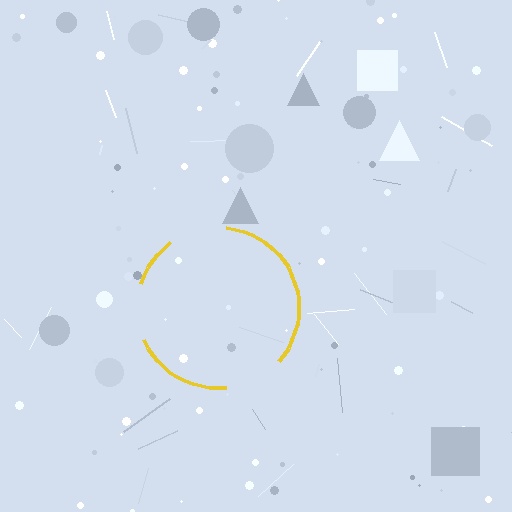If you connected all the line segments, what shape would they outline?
They would outline a circle.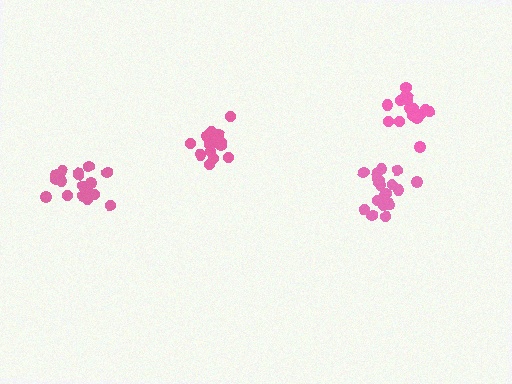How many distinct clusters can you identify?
There are 4 distinct clusters.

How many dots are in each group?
Group 1: 19 dots, Group 2: 16 dots, Group 3: 17 dots, Group 4: 17 dots (69 total).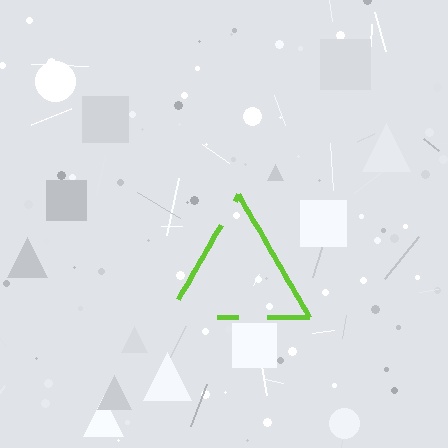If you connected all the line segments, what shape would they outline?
They would outline a triangle.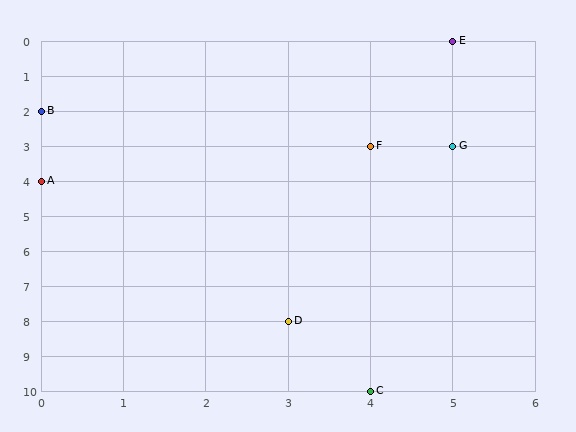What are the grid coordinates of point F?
Point F is at grid coordinates (4, 3).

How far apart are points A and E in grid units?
Points A and E are 5 columns and 4 rows apart (about 6.4 grid units diagonally).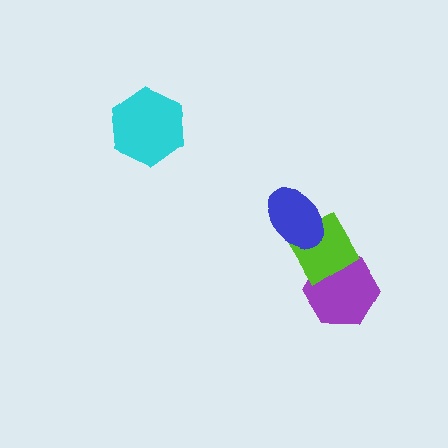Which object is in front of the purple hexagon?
The lime diamond is in front of the purple hexagon.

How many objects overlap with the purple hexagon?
1 object overlaps with the purple hexagon.